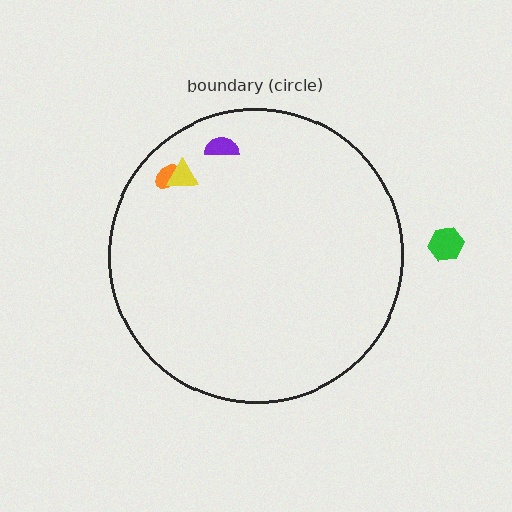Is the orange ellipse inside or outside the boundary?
Inside.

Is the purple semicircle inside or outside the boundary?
Inside.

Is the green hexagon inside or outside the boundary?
Outside.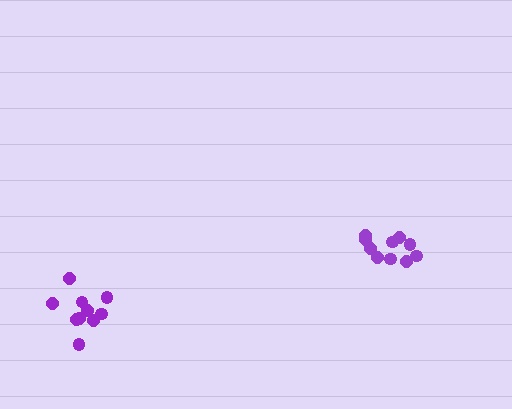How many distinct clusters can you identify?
There are 2 distinct clusters.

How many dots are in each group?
Group 1: 11 dots, Group 2: 11 dots (22 total).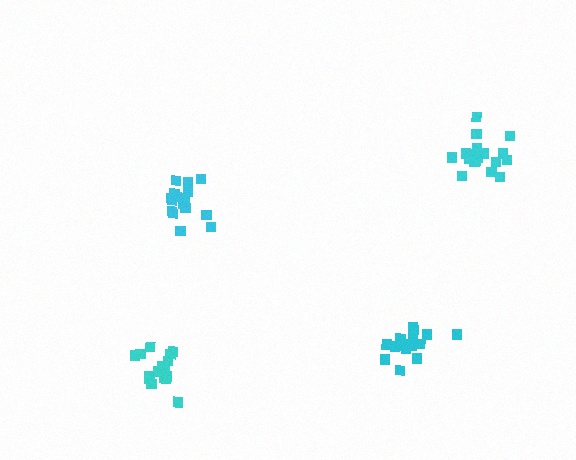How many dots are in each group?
Group 1: 18 dots, Group 2: 17 dots, Group 3: 17 dots, Group 4: 16 dots (68 total).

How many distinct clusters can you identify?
There are 4 distinct clusters.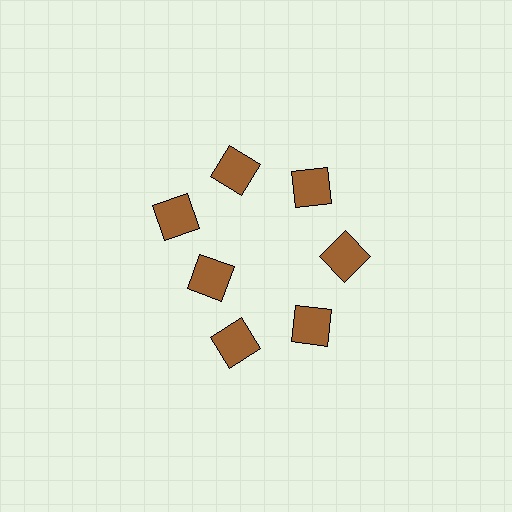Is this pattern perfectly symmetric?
No. The 7 brown squares are arranged in a ring, but one element near the 8 o'clock position is pulled inward toward the center, breaking the 7-fold rotational symmetry.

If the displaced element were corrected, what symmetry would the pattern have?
It would have 7-fold rotational symmetry — the pattern would map onto itself every 51 degrees.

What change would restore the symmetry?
The symmetry would be restored by moving it outward, back onto the ring so that all 7 squares sit at equal angles and equal distance from the center.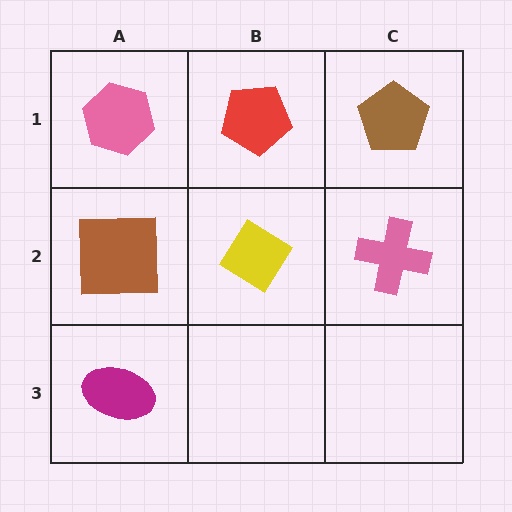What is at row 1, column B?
A red pentagon.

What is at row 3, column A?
A magenta ellipse.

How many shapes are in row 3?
1 shape.